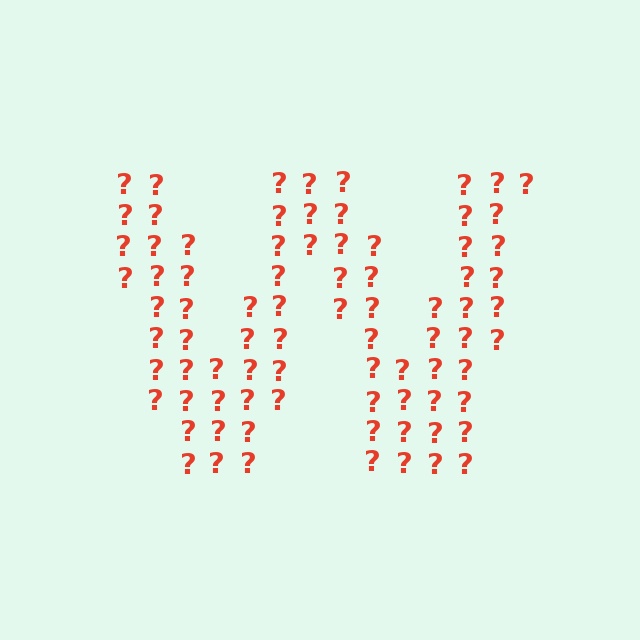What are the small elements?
The small elements are question marks.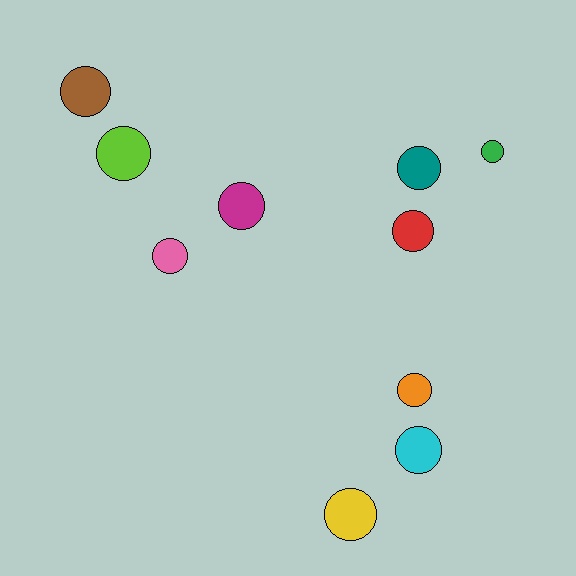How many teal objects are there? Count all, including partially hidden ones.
There is 1 teal object.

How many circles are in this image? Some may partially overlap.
There are 10 circles.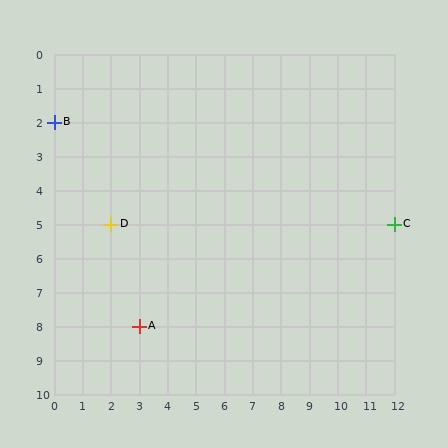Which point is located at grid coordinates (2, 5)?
Point D is at (2, 5).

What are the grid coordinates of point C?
Point C is at grid coordinates (12, 5).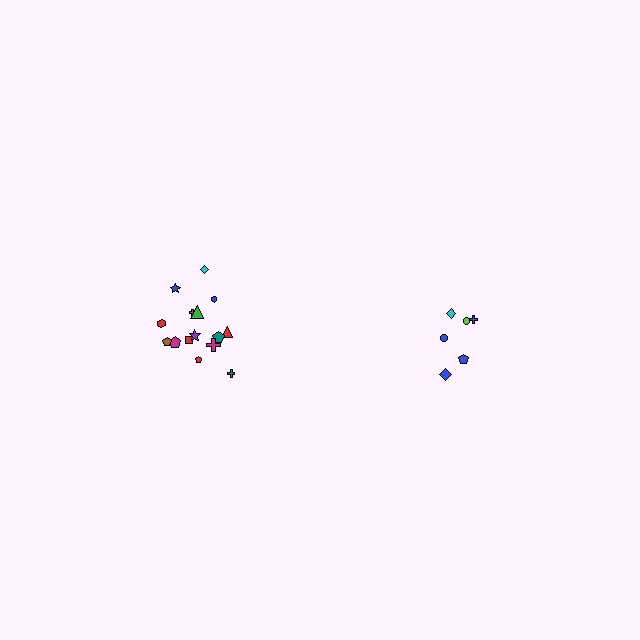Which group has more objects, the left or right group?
The left group.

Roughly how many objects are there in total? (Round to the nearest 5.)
Roughly 20 objects in total.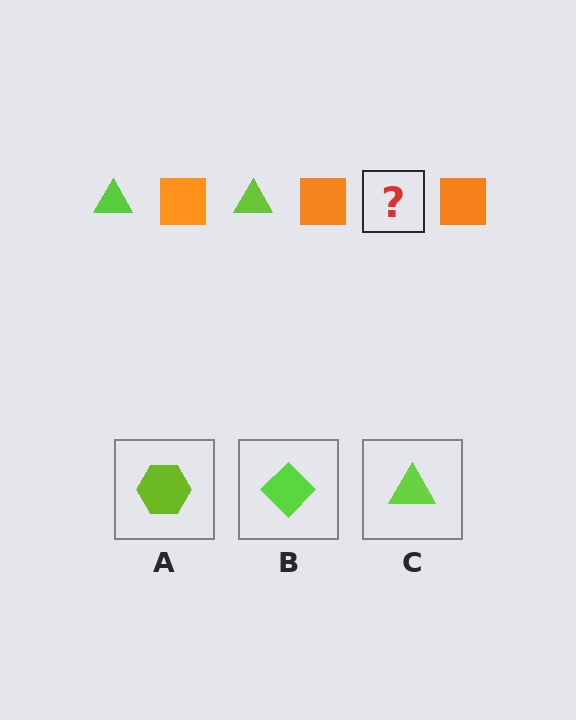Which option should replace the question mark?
Option C.